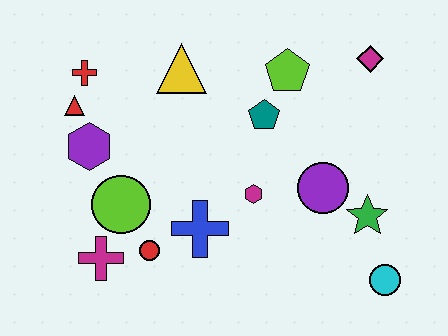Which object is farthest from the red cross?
The cyan circle is farthest from the red cross.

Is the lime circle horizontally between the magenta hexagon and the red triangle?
Yes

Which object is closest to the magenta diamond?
The lime pentagon is closest to the magenta diamond.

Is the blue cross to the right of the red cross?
Yes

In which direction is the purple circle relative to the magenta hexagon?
The purple circle is to the right of the magenta hexagon.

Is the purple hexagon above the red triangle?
No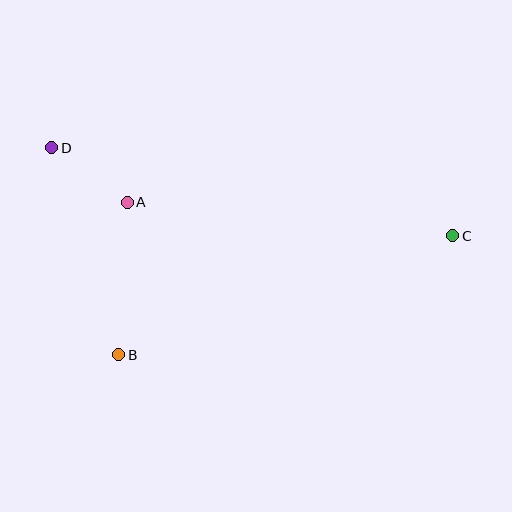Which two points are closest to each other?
Points A and D are closest to each other.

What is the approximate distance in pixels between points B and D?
The distance between B and D is approximately 218 pixels.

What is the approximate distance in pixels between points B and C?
The distance between B and C is approximately 354 pixels.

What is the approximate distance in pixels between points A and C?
The distance between A and C is approximately 327 pixels.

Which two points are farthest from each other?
Points C and D are farthest from each other.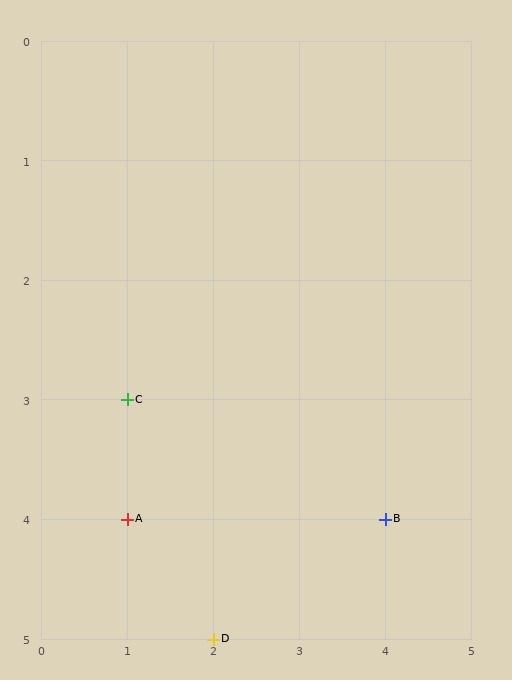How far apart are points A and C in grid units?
Points A and C are 1 row apart.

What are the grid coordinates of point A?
Point A is at grid coordinates (1, 4).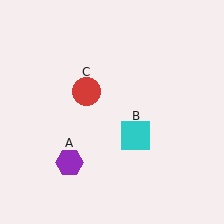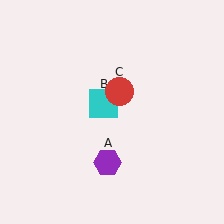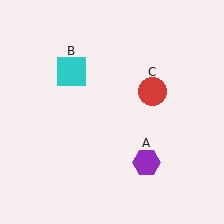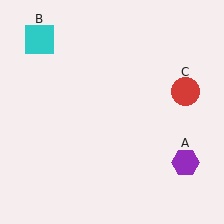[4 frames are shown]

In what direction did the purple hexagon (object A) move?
The purple hexagon (object A) moved right.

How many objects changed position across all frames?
3 objects changed position: purple hexagon (object A), cyan square (object B), red circle (object C).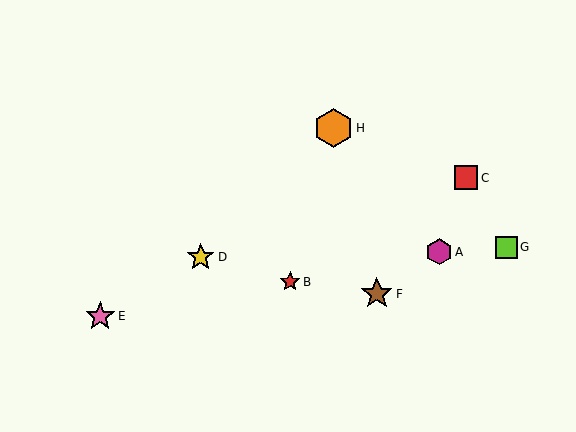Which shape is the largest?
The orange hexagon (labeled H) is the largest.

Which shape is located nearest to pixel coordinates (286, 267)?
The red star (labeled B) at (290, 282) is nearest to that location.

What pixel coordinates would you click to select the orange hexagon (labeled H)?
Click at (333, 128) to select the orange hexagon H.